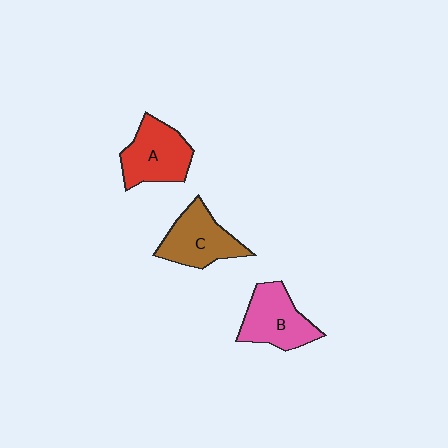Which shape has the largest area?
Shape A (red).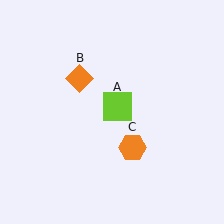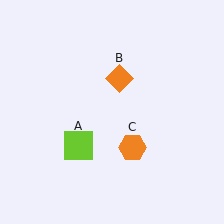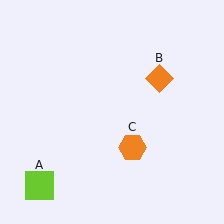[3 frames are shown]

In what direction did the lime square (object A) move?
The lime square (object A) moved down and to the left.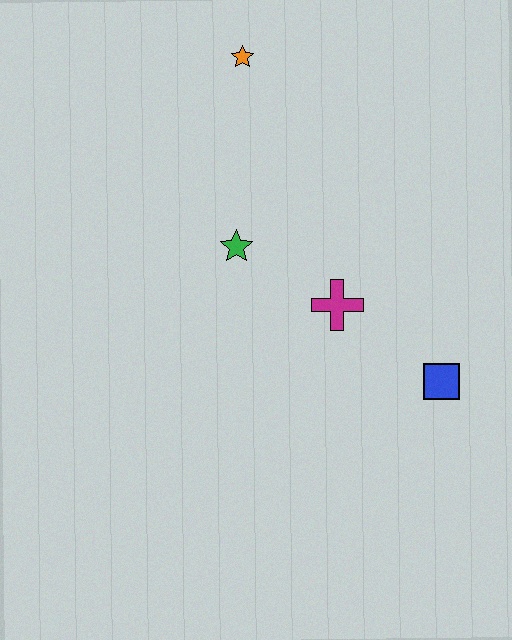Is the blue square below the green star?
Yes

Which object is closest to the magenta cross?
The green star is closest to the magenta cross.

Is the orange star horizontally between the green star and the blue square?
Yes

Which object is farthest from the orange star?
The blue square is farthest from the orange star.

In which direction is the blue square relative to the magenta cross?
The blue square is to the right of the magenta cross.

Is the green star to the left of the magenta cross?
Yes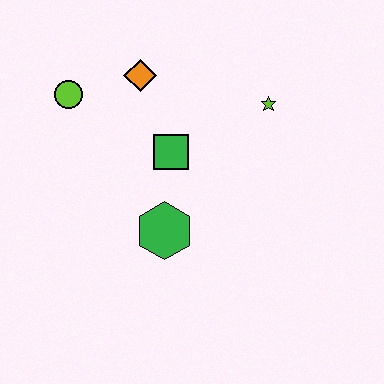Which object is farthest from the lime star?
The lime circle is farthest from the lime star.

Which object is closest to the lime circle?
The orange diamond is closest to the lime circle.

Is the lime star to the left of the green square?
No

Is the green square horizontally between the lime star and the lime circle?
Yes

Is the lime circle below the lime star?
No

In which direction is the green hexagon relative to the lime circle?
The green hexagon is below the lime circle.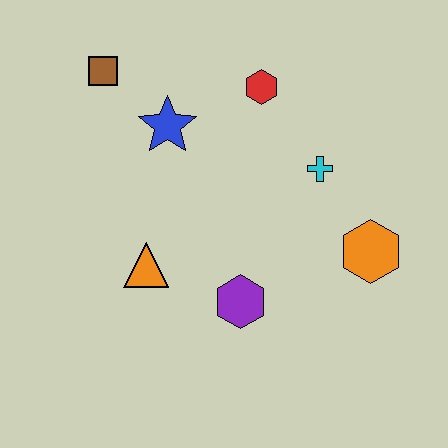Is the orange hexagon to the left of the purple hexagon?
No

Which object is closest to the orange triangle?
The purple hexagon is closest to the orange triangle.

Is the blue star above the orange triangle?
Yes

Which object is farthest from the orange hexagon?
The brown square is farthest from the orange hexagon.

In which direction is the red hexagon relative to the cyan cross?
The red hexagon is above the cyan cross.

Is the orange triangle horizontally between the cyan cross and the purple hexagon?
No